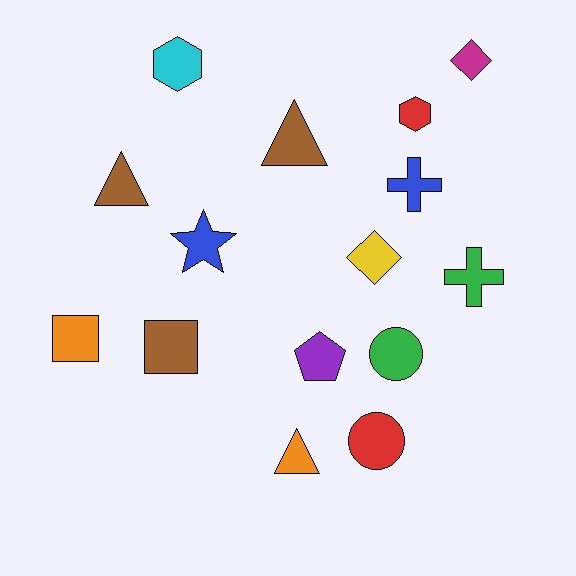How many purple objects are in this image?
There is 1 purple object.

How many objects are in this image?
There are 15 objects.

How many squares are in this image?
There are 2 squares.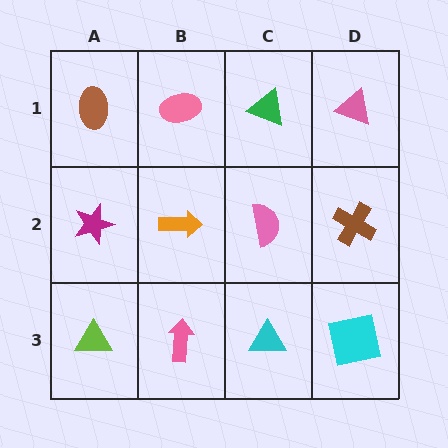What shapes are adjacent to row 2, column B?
A pink ellipse (row 1, column B), a pink arrow (row 3, column B), a magenta star (row 2, column A), a pink semicircle (row 2, column C).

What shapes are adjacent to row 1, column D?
A brown cross (row 2, column D), a green triangle (row 1, column C).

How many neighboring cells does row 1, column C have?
3.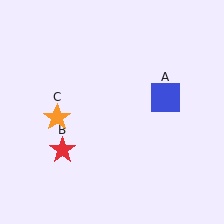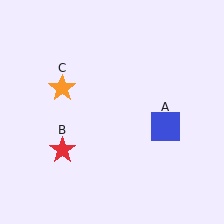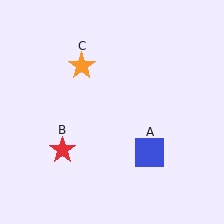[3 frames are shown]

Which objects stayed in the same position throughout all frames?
Red star (object B) remained stationary.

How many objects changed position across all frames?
2 objects changed position: blue square (object A), orange star (object C).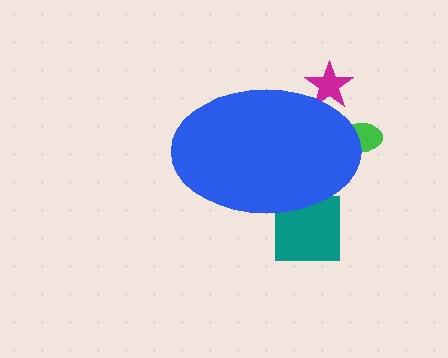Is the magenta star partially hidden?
Yes, the magenta star is partially hidden behind the blue ellipse.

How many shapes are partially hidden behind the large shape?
3 shapes are partially hidden.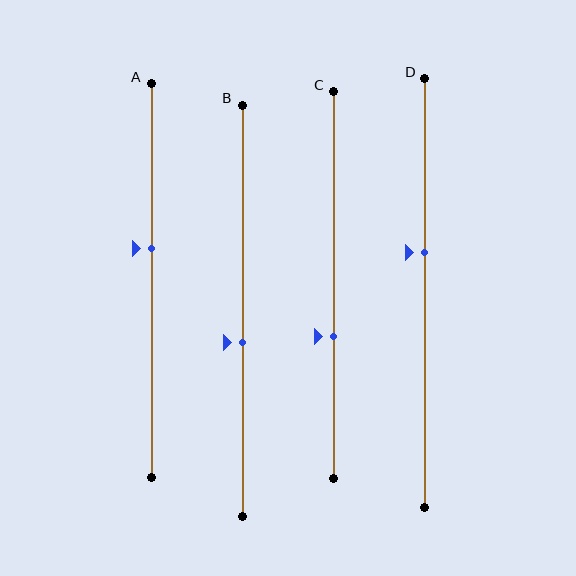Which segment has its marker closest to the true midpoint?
Segment B has its marker closest to the true midpoint.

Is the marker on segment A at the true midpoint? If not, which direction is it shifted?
No, the marker on segment A is shifted upward by about 8% of the segment length.